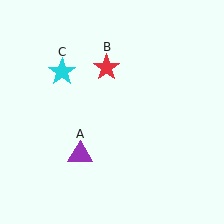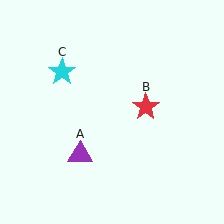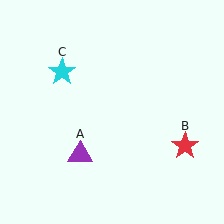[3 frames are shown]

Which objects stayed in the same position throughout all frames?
Purple triangle (object A) and cyan star (object C) remained stationary.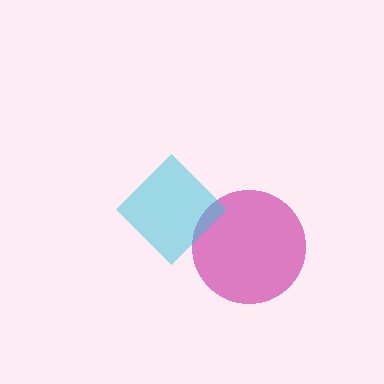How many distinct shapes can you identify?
There are 2 distinct shapes: a magenta circle, a cyan diamond.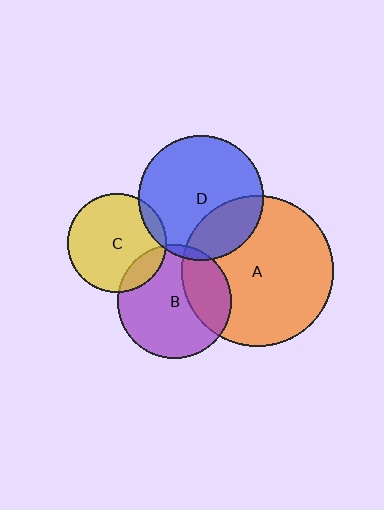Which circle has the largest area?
Circle A (orange).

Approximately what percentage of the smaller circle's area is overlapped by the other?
Approximately 30%.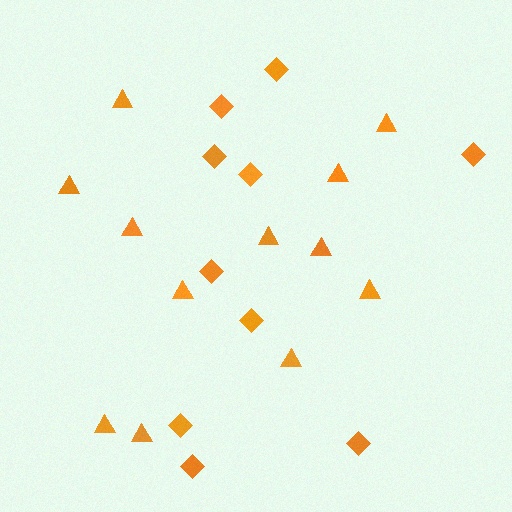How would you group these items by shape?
There are 2 groups: one group of triangles (12) and one group of diamonds (10).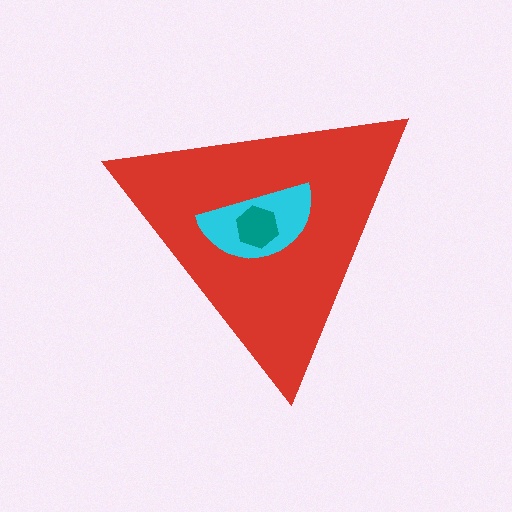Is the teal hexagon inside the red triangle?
Yes.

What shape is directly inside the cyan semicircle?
The teal hexagon.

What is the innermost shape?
The teal hexagon.